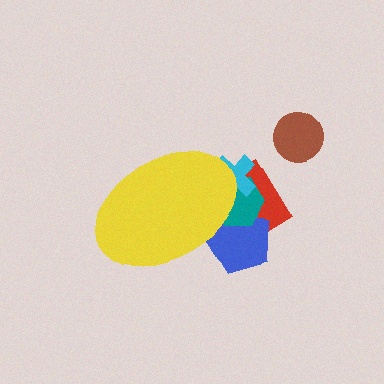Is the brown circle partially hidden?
No, the brown circle is fully visible.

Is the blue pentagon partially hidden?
Yes, the blue pentagon is partially hidden behind the yellow ellipse.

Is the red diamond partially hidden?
Yes, the red diamond is partially hidden behind the yellow ellipse.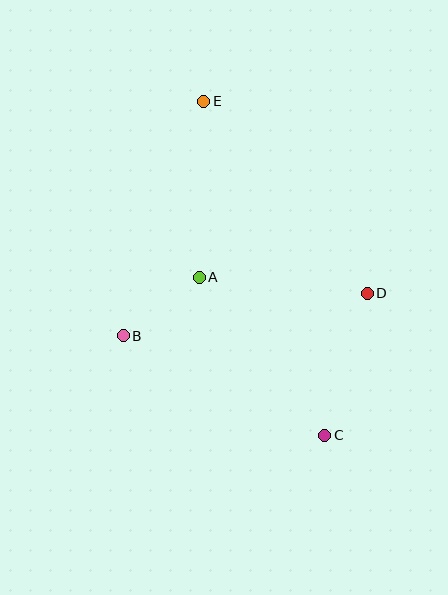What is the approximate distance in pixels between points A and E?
The distance between A and E is approximately 176 pixels.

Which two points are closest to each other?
Points A and B are closest to each other.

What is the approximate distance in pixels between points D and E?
The distance between D and E is approximately 252 pixels.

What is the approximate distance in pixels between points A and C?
The distance between A and C is approximately 202 pixels.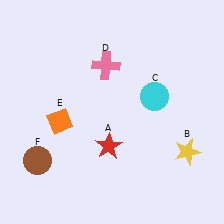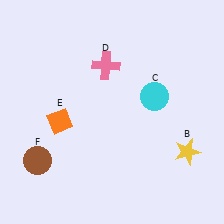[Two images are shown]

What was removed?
The red star (A) was removed in Image 2.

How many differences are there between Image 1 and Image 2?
There is 1 difference between the two images.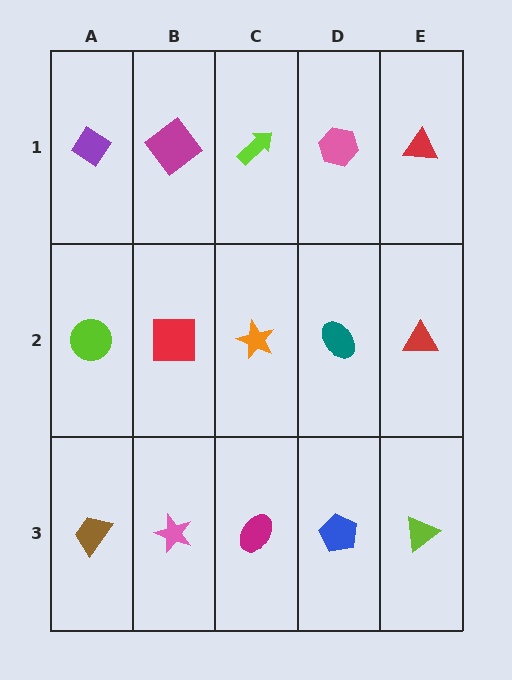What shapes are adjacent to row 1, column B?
A red square (row 2, column B), a purple diamond (row 1, column A), a lime arrow (row 1, column C).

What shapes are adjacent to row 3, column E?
A red triangle (row 2, column E), a blue pentagon (row 3, column D).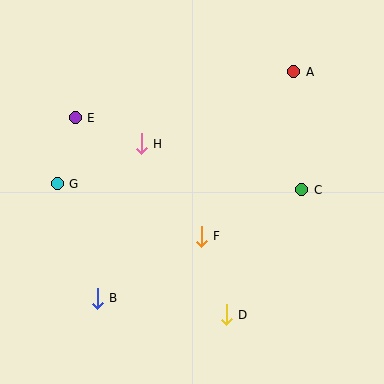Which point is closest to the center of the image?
Point F at (201, 236) is closest to the center.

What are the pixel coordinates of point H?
Point H is at (141, 144).